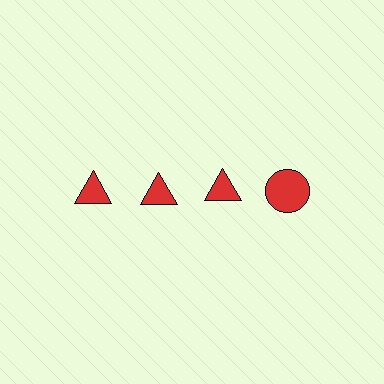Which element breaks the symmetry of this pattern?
The red circle in the top row, second from right column breaks the symmetry. All other shapes are red triangles.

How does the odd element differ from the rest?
It has a different shape: circle instead of triangle.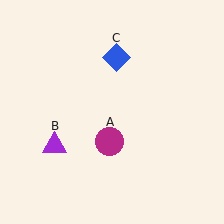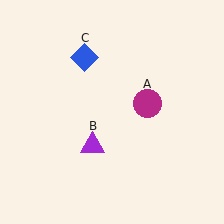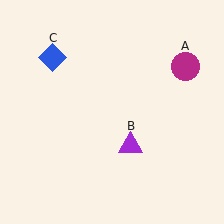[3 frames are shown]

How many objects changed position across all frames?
3 objects changed position: magenta circle (object A), purple triangle (object B), blue diamond (object C).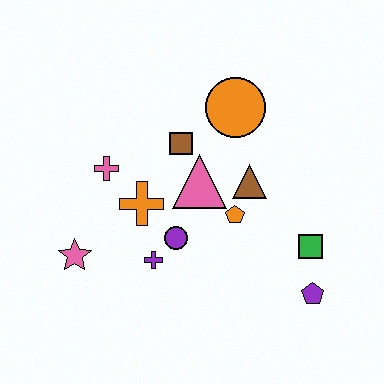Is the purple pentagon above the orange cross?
No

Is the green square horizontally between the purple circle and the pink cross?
No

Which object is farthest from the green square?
The pink star is farthest from the green square.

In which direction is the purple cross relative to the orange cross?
The purple cross is below the orange cross.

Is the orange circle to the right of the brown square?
Yes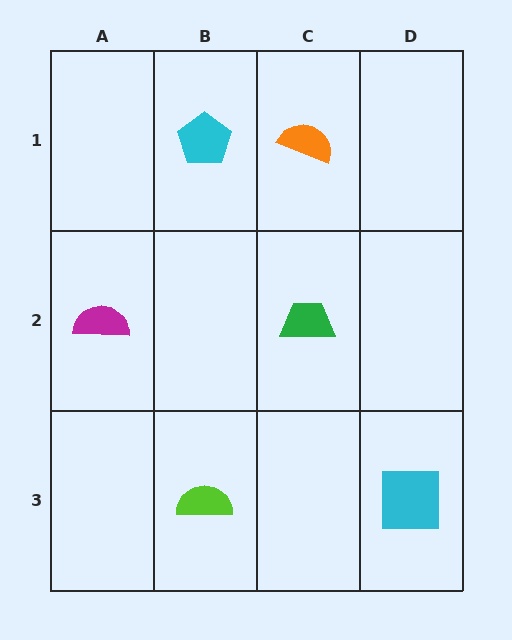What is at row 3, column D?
A cyan square.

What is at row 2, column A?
A magenta semicircle.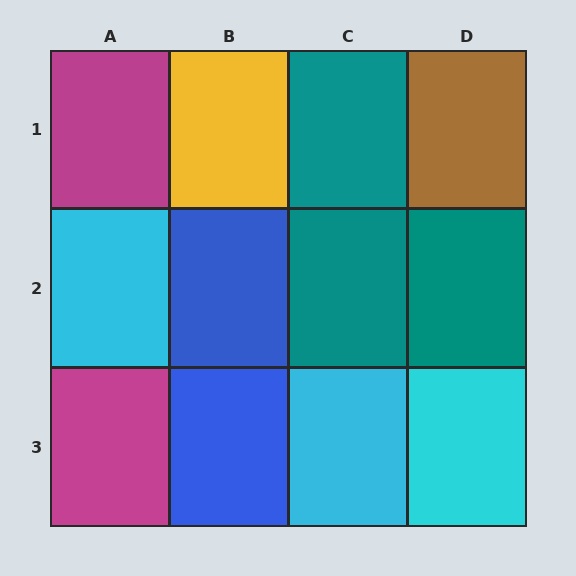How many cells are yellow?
1 cell is yellow.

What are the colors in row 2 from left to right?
Cyan, blue, teal, teal.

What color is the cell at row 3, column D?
Cyan.